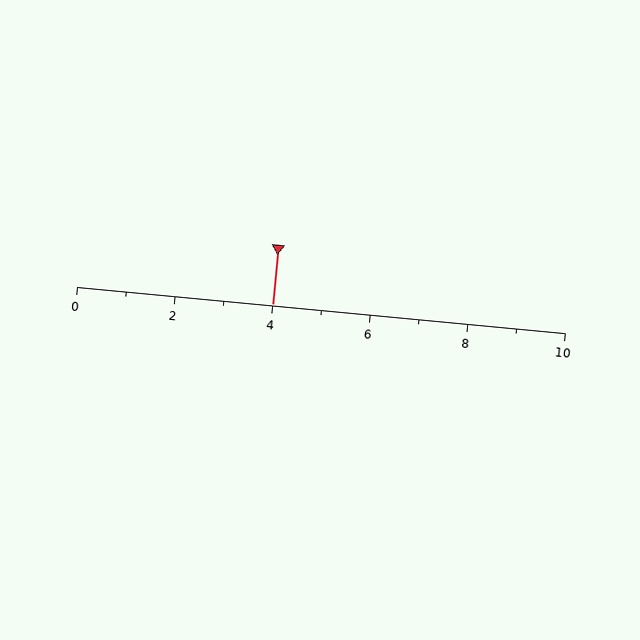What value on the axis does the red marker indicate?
The marker indicates approximately 4.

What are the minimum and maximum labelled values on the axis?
The axis runs from 0 to 10.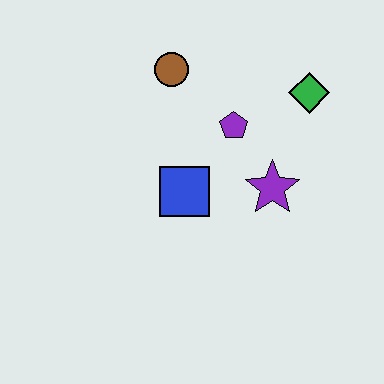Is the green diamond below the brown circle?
Yes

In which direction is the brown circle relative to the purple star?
The brown circle is above the purple star.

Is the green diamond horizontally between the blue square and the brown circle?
No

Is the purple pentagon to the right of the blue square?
Yes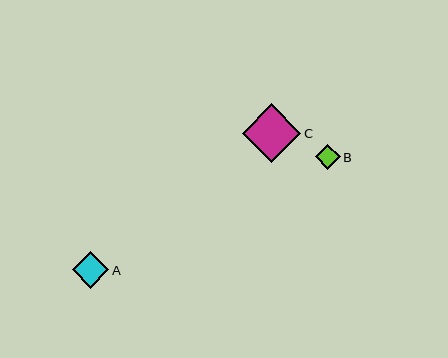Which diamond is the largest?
Diamond C is the largest with a size of approximately 59 pixels.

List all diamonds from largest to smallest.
From largest to smallest: C, A, B.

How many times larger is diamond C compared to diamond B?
Diamond C is approximately 2.3 times the size of diamond B.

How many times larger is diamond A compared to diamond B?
Diamond A is approximately 1.4 times the size of diamond B.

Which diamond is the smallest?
Diamond B is the smallest with a size of approximately 25 pixels.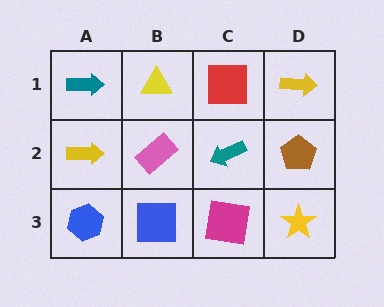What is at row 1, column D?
A yellow arrow.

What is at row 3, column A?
A blue hexagon.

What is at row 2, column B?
A pink rectangle.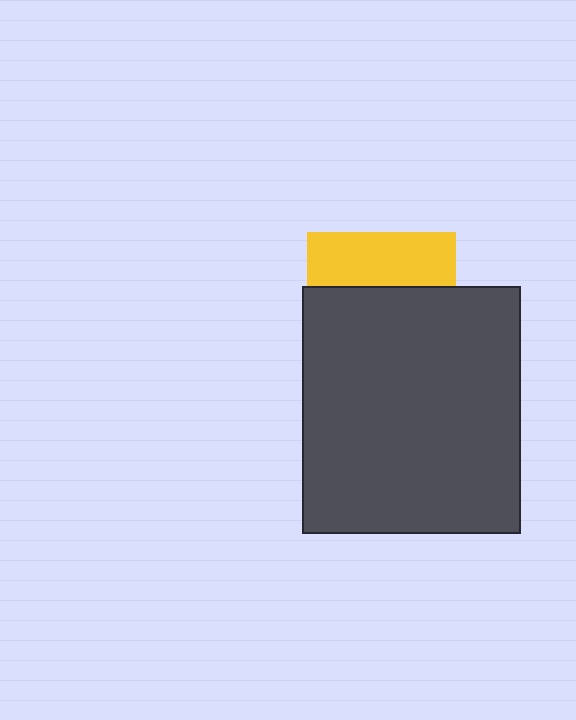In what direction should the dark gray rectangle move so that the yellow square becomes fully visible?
The dark gray rectangle should move down. That is the shortest direction to clear the overlap and leave the yellow square fully visible.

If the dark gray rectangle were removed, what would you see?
You would see the complete yellow square.